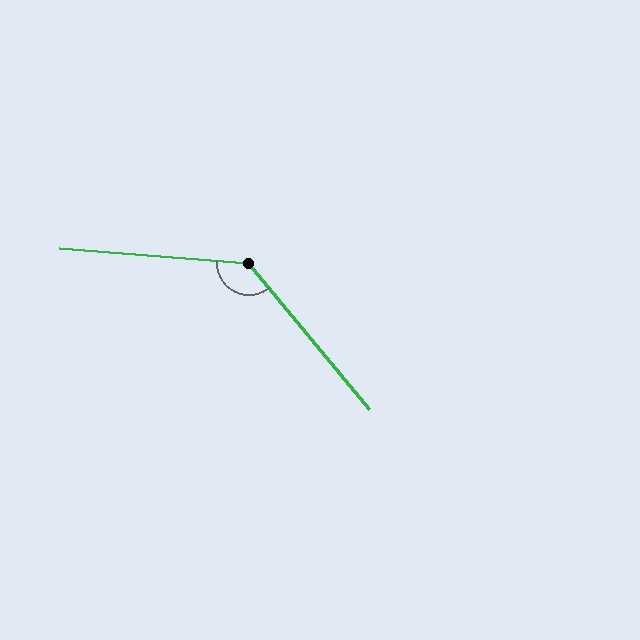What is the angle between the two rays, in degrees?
Approximately 134 degrees.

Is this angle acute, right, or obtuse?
It is obtuse.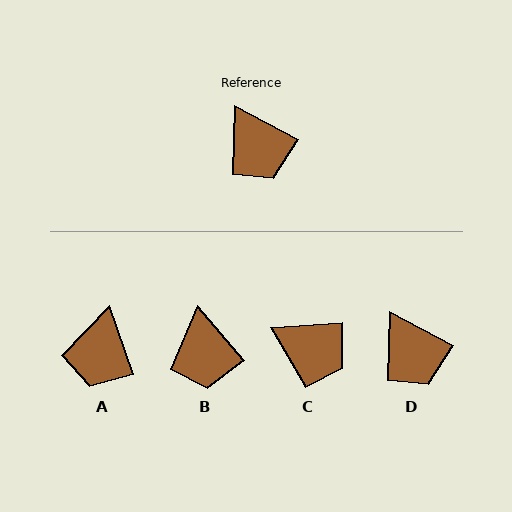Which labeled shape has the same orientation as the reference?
D.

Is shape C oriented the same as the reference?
No, it is off by about 32 degrees.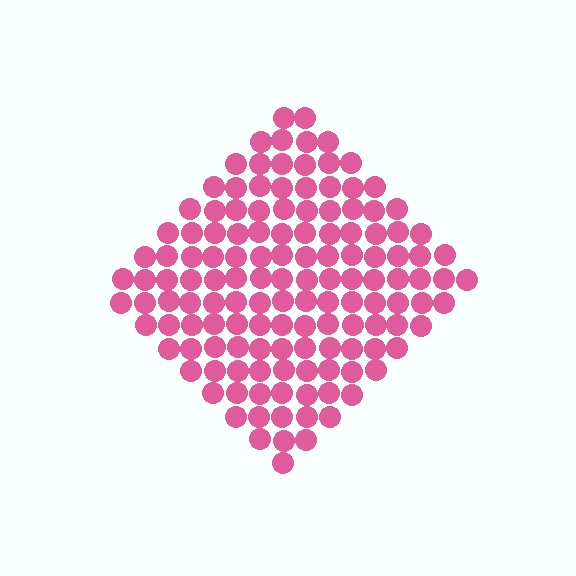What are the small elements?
The small elements are circles.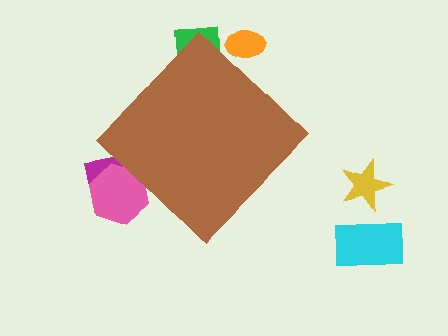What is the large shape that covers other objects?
A brown diamond.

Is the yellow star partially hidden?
No, the yellow star is fully visible.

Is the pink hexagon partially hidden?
Yes, the pink hexagon is partially hidden behind the brown diamond.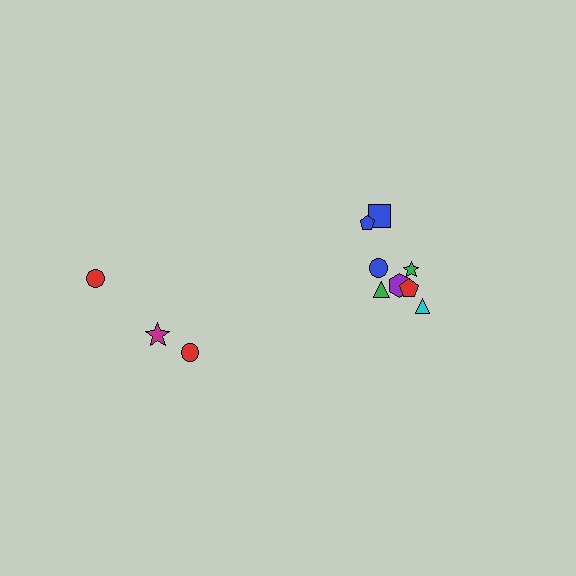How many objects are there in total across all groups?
There are 11 objects.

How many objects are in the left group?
There are 3 objects.